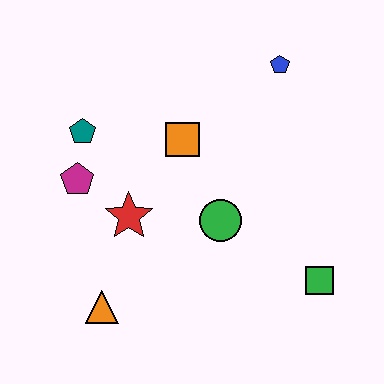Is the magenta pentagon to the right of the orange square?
No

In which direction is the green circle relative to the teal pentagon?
The green circle is to the right of the teal pentagon.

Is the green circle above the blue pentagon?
No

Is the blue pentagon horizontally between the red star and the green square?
Yes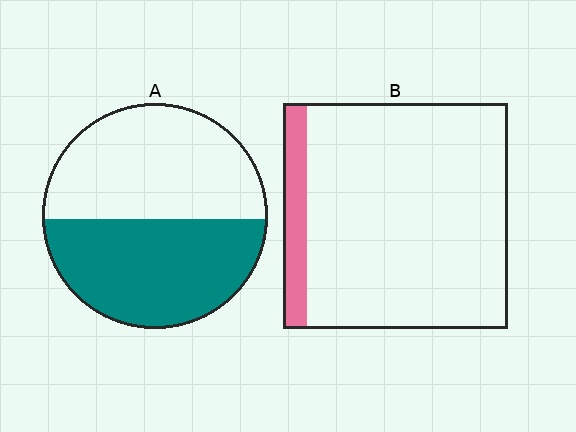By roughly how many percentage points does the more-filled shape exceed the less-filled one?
By roughly 40 percentage points (A over B).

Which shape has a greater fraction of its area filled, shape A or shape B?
Shape A.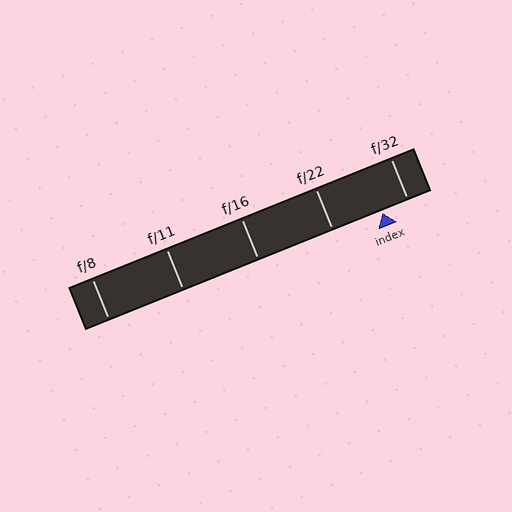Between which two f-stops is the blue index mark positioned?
The index mark is between f/22 and f/32.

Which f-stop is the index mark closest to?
The index mark is closest to f/32.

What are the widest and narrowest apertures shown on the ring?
The widest aperture shown is f/8 and the narrowest is f/32.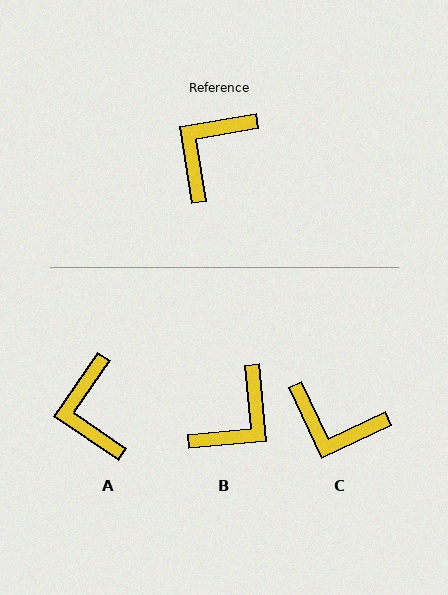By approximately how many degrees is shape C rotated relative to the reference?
Approximately 106 degrees counter-clockwise.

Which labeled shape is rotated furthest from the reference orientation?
B, about 176 degrees away.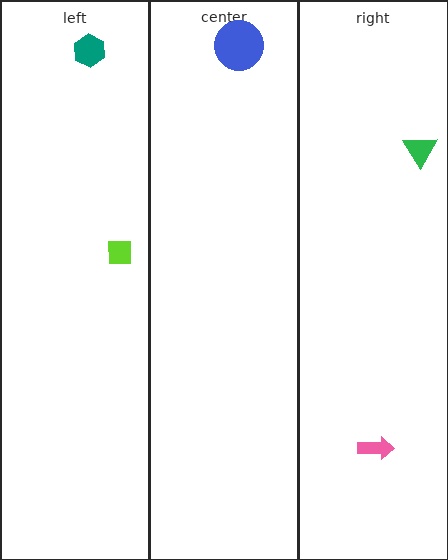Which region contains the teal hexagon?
The left region.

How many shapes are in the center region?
1.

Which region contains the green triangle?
The right region.